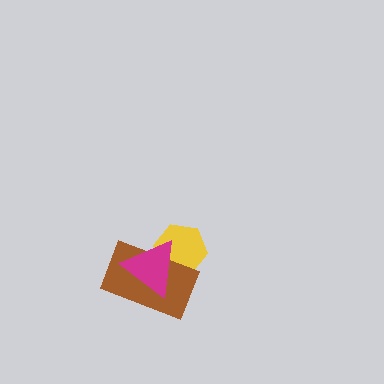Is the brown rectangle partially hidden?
Yes, it is partially covered by another shape.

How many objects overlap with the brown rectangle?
2 objects overlap with the brown rectangle.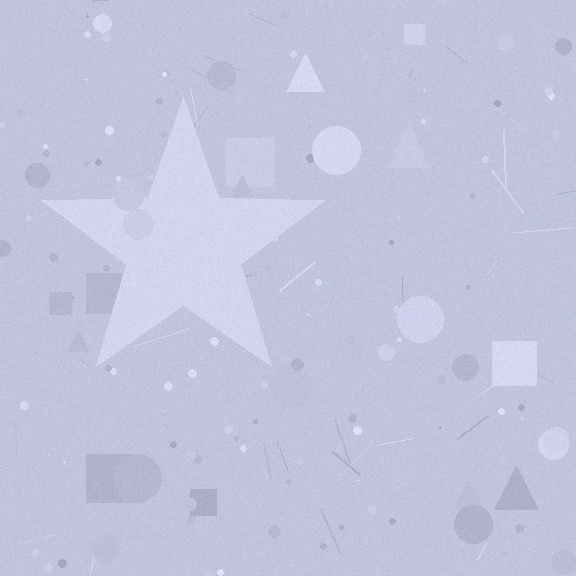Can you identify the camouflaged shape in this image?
The camouflaged shape is a star.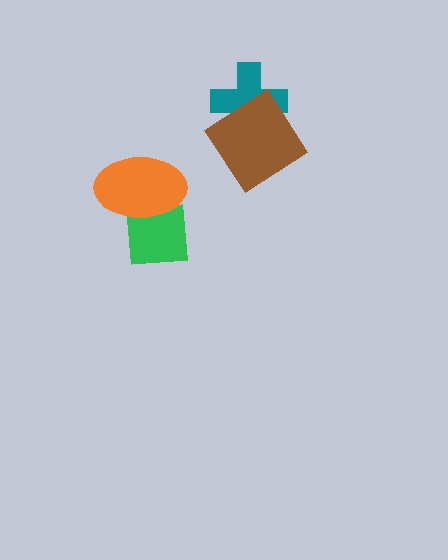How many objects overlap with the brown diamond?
1 object overlaps with the brown diamond.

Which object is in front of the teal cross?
The brown diamond is in front of the teal cross.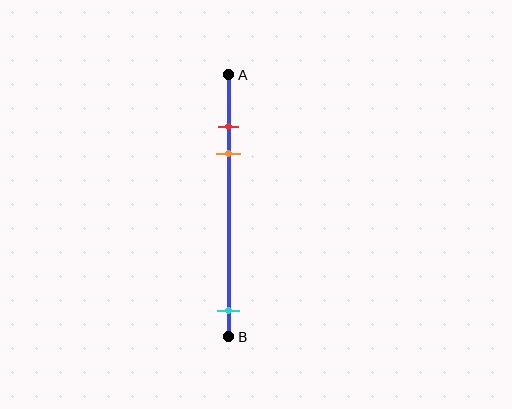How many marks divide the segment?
There are 3 marks dividing the segment.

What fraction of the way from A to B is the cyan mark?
The cyan mark is approximately 90% (0.9) of the way from A to B.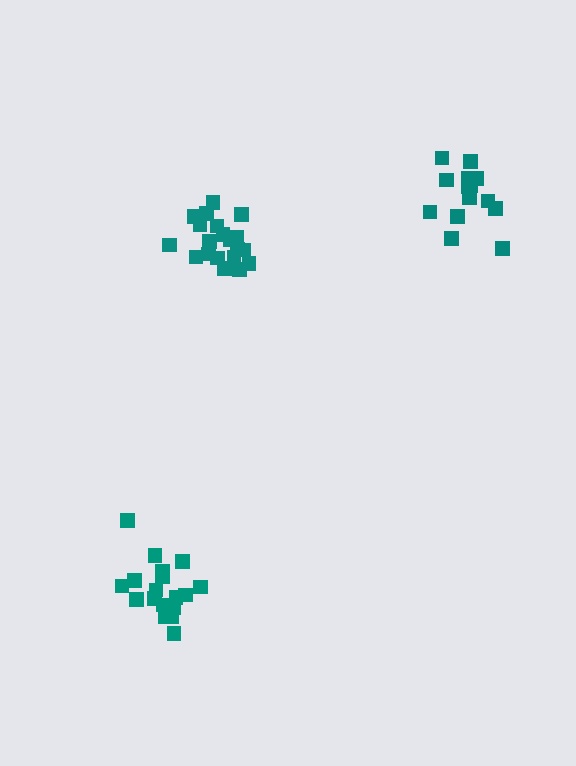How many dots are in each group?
Group 1: 20 dots, Group 2: 14 dots, Group 3: 18 dots (52 total).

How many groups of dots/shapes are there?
There are 3 groups.